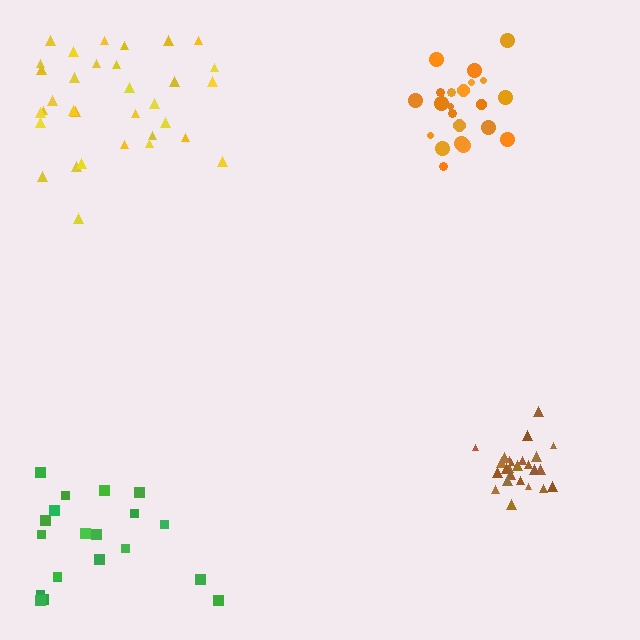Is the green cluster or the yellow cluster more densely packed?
Yellow.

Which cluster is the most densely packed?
Brown.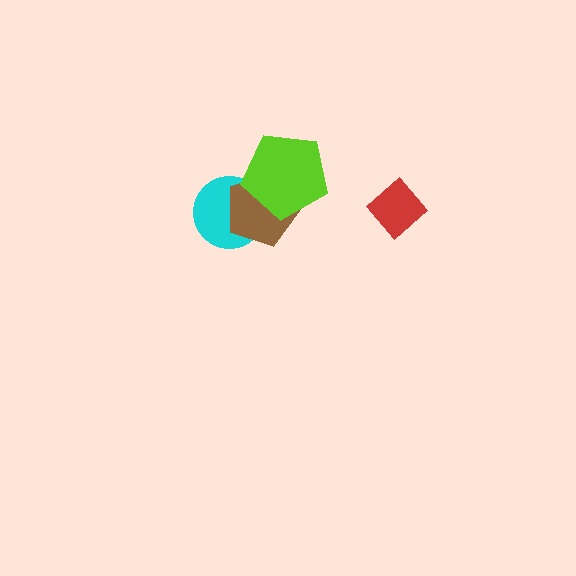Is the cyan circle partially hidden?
Yes, it is partially covered by another shape.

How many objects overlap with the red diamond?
0 objects overlap with the red diamond.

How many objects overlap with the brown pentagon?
2 objects overlap with the brown pentagon.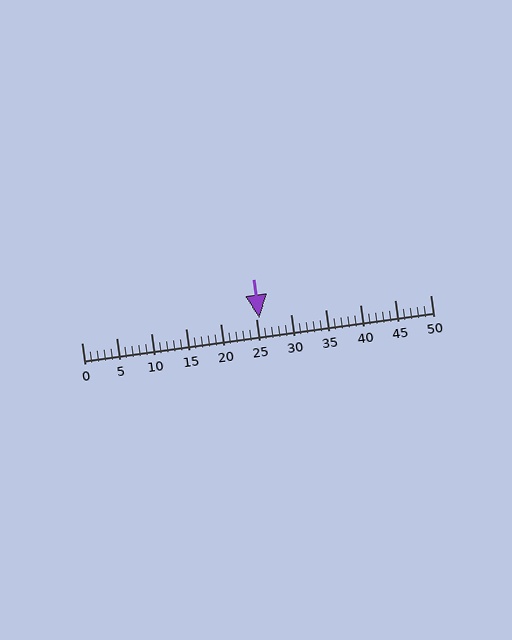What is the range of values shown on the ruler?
The ruler shows values from 0 to 50.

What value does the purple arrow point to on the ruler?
The purple arrow points to approximately 26.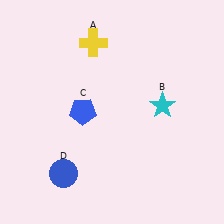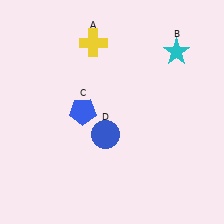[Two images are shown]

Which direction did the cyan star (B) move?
The cyan star (B) moved up.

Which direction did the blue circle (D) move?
The blue circle (D) moved right.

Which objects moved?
The objects that moved are: the cyan star (B), the blue circle (D).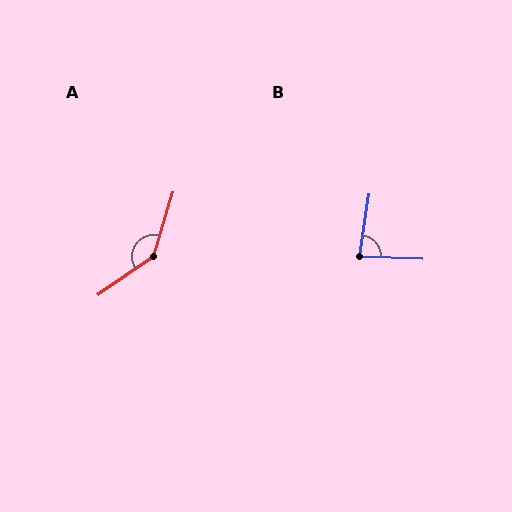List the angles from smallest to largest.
B (83°), A (141°).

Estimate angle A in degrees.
Approximately 141 degrees.